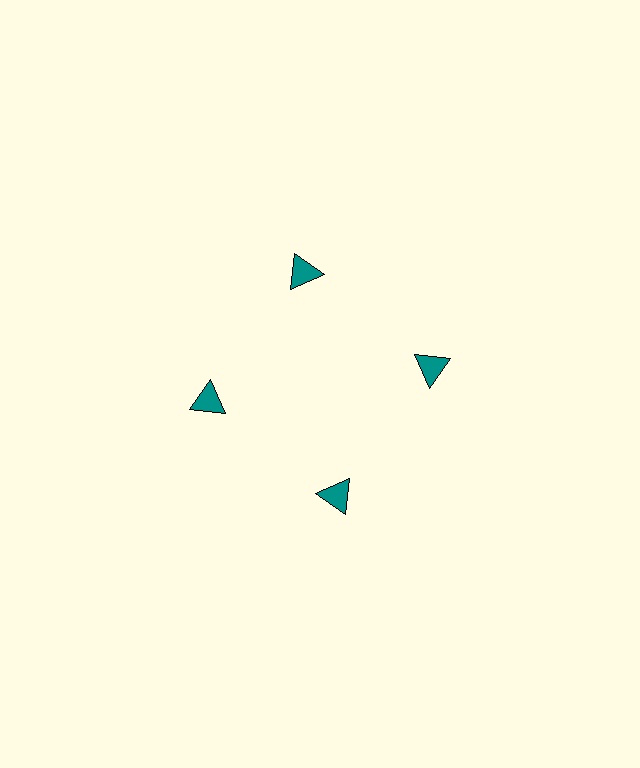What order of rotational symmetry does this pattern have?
This pattern has 4-fold rotational symmetry.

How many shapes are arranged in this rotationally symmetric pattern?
There are 4 shapes, arranged in 4 groups of 1.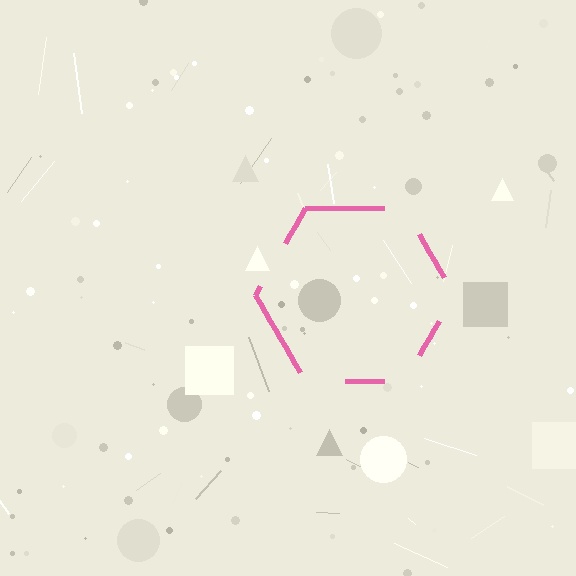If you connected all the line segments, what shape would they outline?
They would outline a hexagon.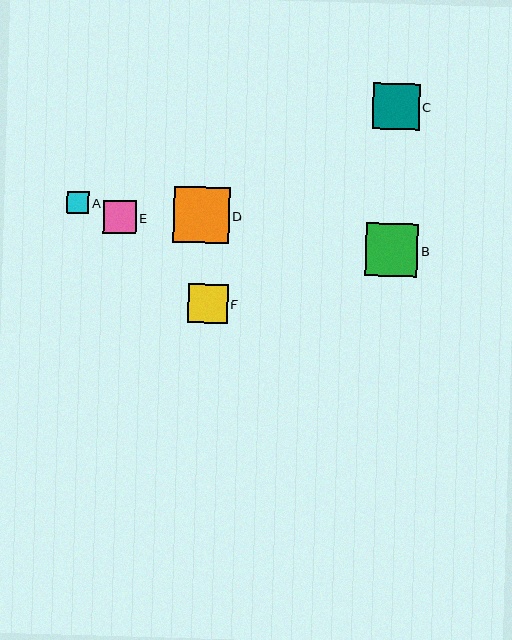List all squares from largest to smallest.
From largest to smallest: D, B, C, F, E, A.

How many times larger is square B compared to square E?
Square B is approximately 1.6 times the size of square E.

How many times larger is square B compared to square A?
Square B is approximately 2.3 times the size of square A.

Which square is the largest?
Square D is the largest with a size of approximately 56 pixels.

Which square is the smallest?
Square A is the smallest with a size of approximately 23 pixels.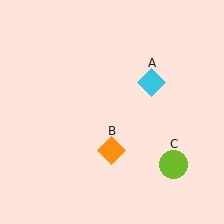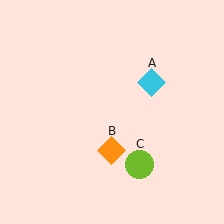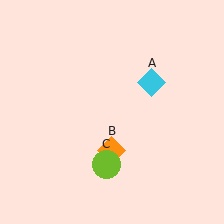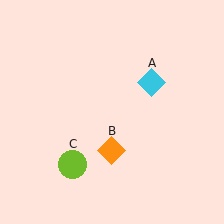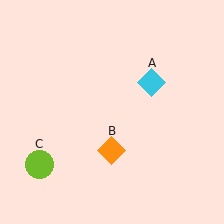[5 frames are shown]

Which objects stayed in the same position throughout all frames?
Cyan diamond (object A) and orange diamond (object B) remained stationary.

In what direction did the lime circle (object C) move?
The lime circle (object C) moved left.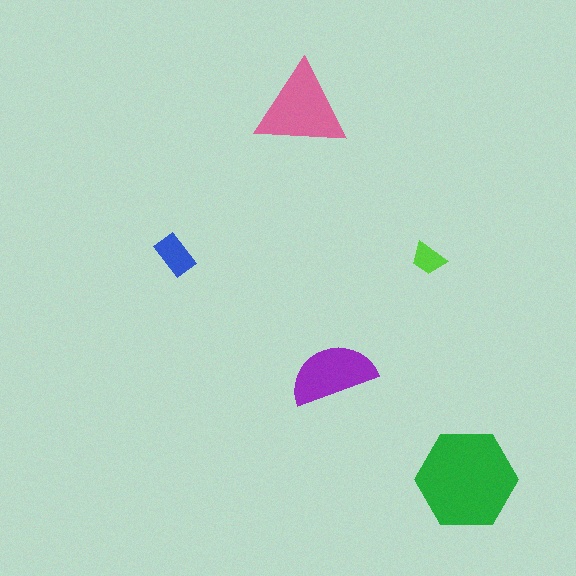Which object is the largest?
The green hexagon.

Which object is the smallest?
The lime trapezoid.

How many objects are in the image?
There are 5 objects in the image.